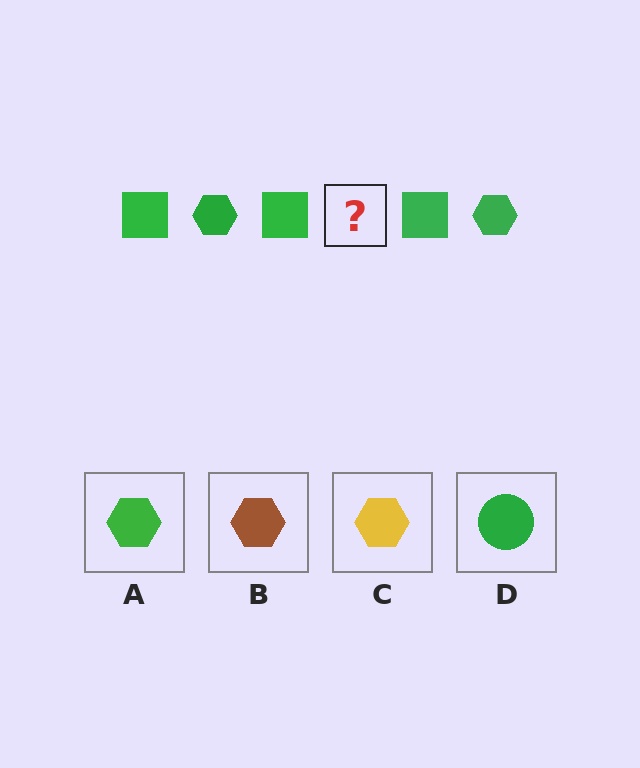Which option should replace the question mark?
Option A.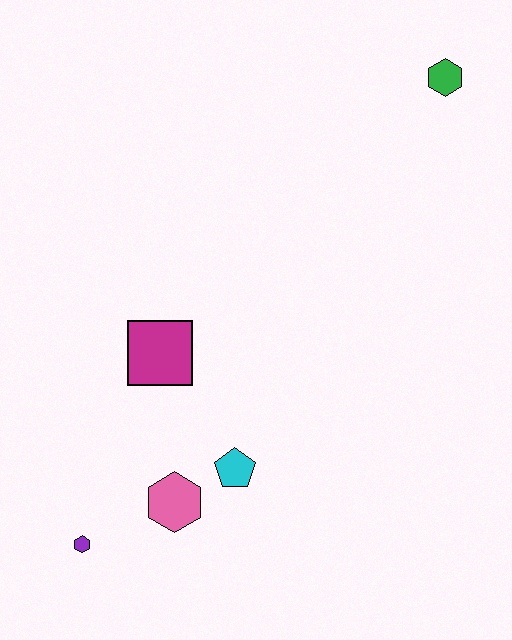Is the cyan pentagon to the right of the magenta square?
Yes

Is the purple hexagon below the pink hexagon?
Yes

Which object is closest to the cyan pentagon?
The pink hexagon is closest to the cyan pentagon.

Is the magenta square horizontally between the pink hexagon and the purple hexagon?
Yes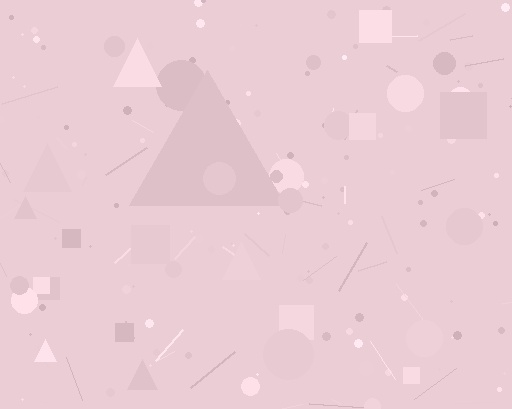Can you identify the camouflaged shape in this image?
The camouflaged shape is a triangle.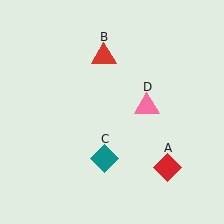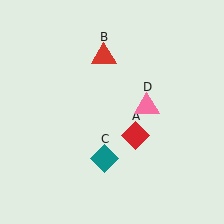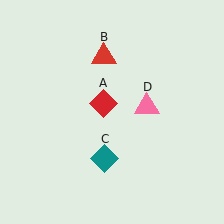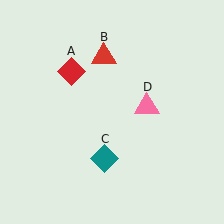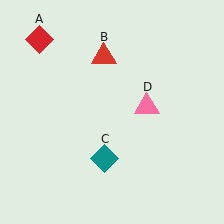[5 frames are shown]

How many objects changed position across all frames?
1 object changed position: red diamond (object A).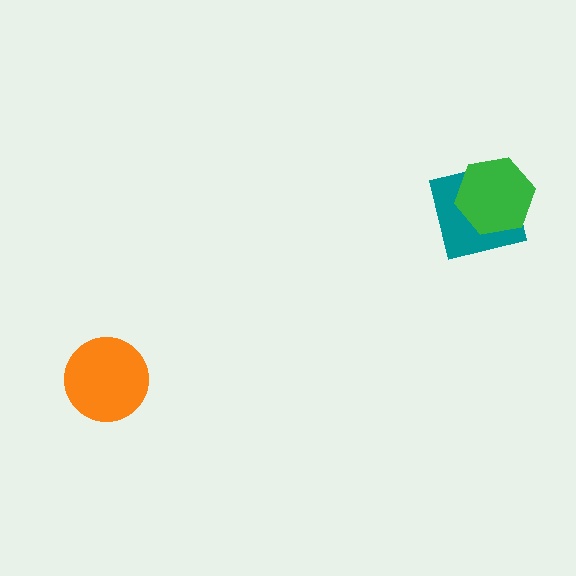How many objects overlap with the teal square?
1 object overlaps with the teal square.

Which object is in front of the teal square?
The green hexagon is in front of the teal square.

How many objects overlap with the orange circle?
0 objects overlap with the orange circle.